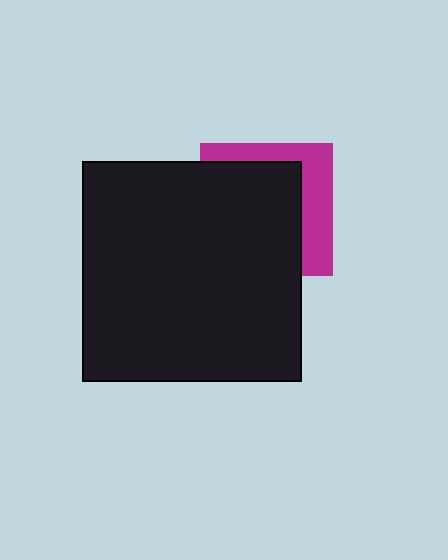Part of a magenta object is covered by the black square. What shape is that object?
It is a square.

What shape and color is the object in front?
The object in front is a black square.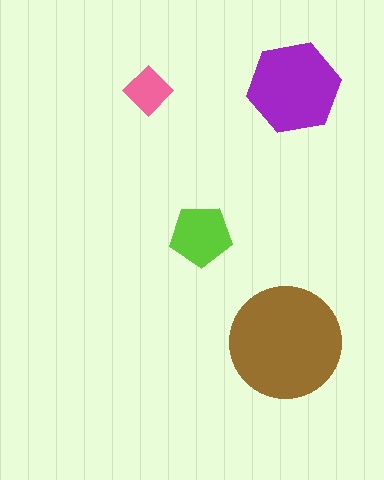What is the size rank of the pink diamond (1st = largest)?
4th.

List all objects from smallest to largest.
The pink diamond, the lime pentagon, the purple hexagon, the brown circle.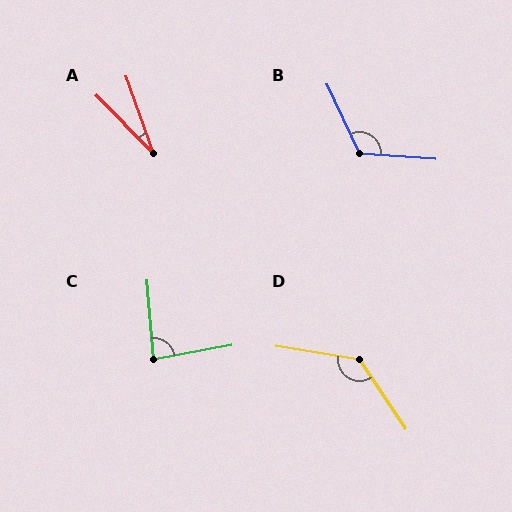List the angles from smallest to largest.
A (25°), C (84°), B (119°), D (133°).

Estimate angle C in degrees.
Approximately 84 degrees.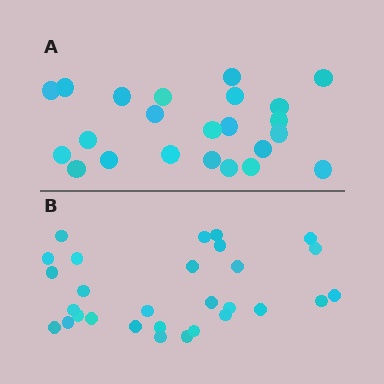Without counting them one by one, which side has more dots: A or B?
Region B (the bottom region) has more dots.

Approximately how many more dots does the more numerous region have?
Region B has about 6 more dots than region A.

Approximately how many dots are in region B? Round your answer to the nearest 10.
About 30 dots. (The exact count is 29, which rounds to 30.)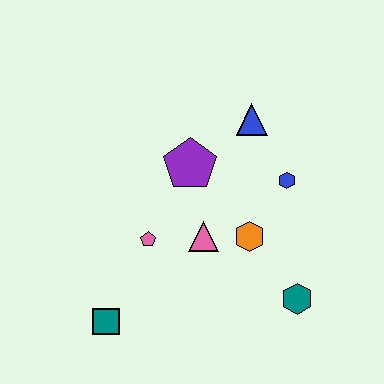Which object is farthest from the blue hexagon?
The teal square is farthest from the blue hexagon.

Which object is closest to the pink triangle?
The orange hexagon is closest to the pink triangle.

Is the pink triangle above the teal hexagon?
Yes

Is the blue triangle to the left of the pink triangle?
No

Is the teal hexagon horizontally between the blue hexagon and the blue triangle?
No